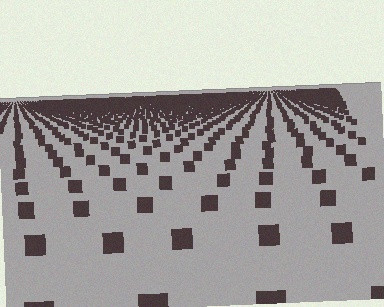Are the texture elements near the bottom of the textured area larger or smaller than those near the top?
Larger. Near the bottom, elements are closer to the viewer and appear at a bigger on-screen size.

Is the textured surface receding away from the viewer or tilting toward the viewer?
The surface is receding away from the viewer. Texture elements get smaller and denser toward the top.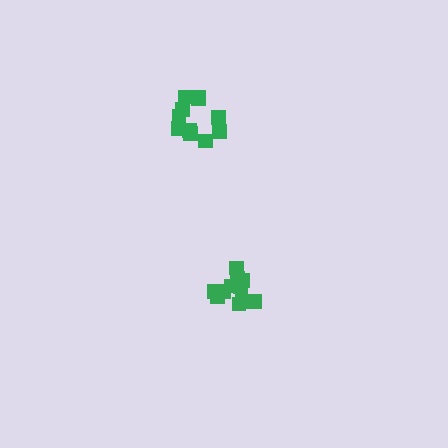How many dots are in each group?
Group 1: 11 dots, Group 2: 11 dots (22 total).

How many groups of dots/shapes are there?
There are 2 groups.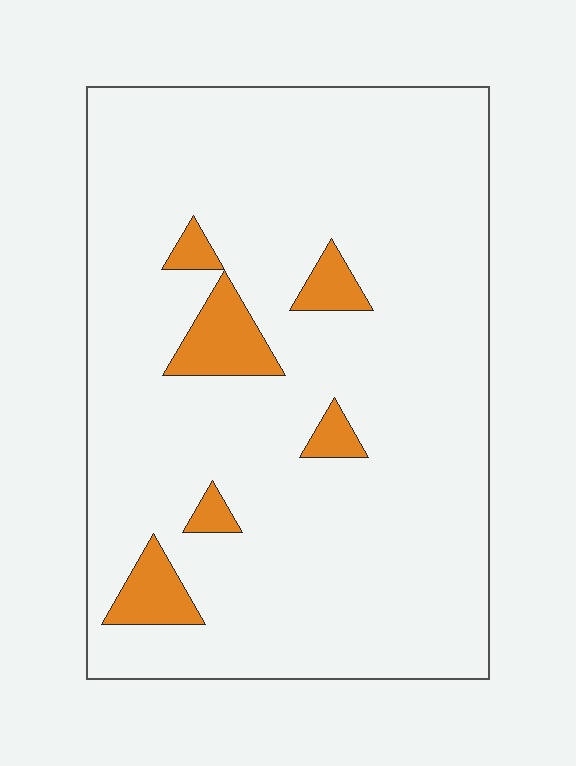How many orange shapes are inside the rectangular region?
6.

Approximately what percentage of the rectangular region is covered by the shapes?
Approximately 10%.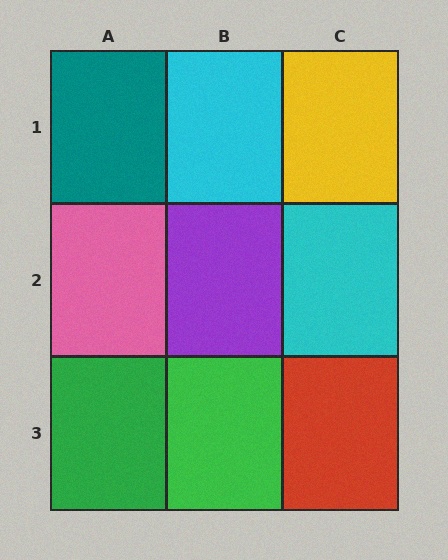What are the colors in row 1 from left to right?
Teal, cyan, yellow.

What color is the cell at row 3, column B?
Green.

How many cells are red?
1 cell is red.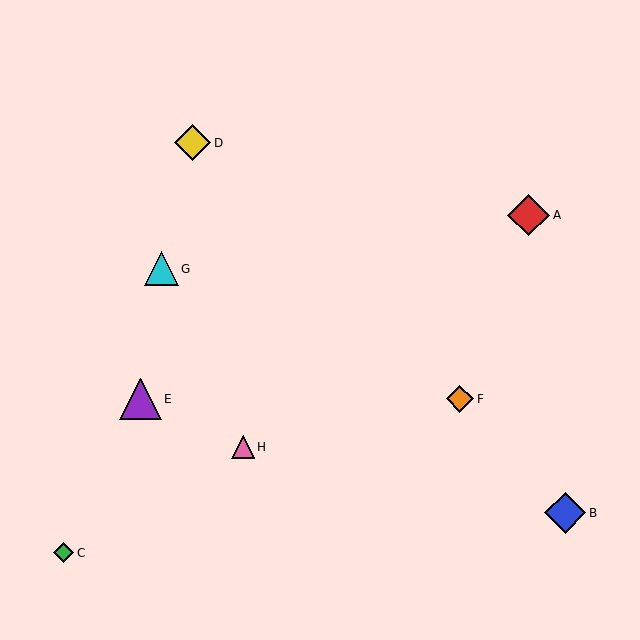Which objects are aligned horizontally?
Objects E, F are aligned horizontally.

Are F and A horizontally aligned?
No, F is at y≈399 and A is at y≈215.